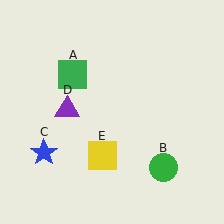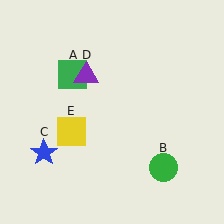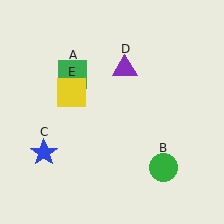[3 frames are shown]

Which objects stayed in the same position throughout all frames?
Green square (object A) and green circle (object B) and blue star (object C) remained stationary.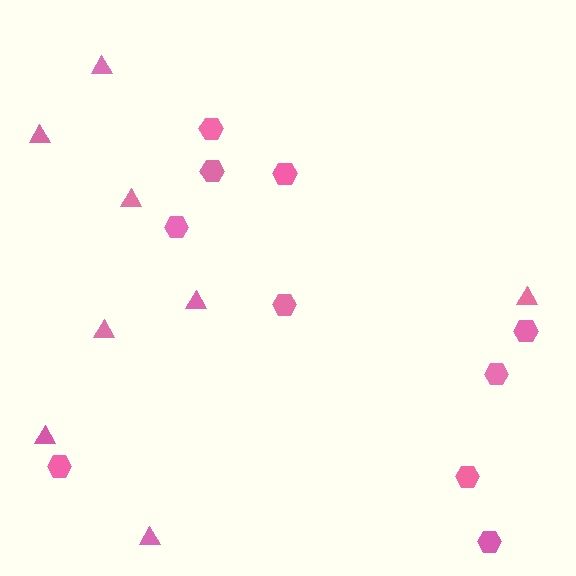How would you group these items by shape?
There are 2 groups: one group of triangles (8) and one group of hexagons (10).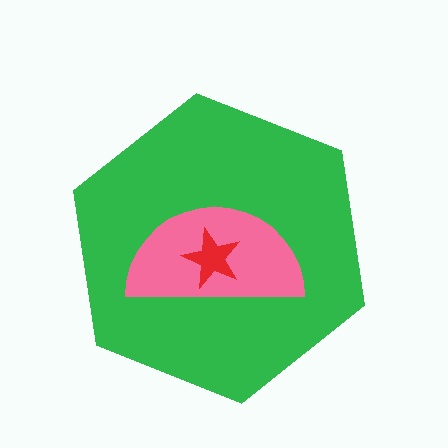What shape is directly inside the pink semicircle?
The red star.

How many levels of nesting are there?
3.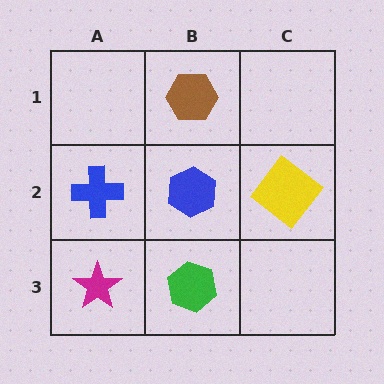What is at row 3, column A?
A magenta star.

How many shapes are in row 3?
2 shapes.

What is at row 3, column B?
A green hexagon.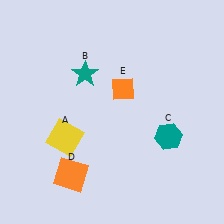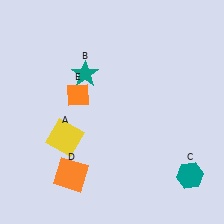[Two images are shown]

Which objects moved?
The objects that moved are: the teal hexagon (C), the orange diamond (E).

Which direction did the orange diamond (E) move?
The orange diamond (E) moved left.